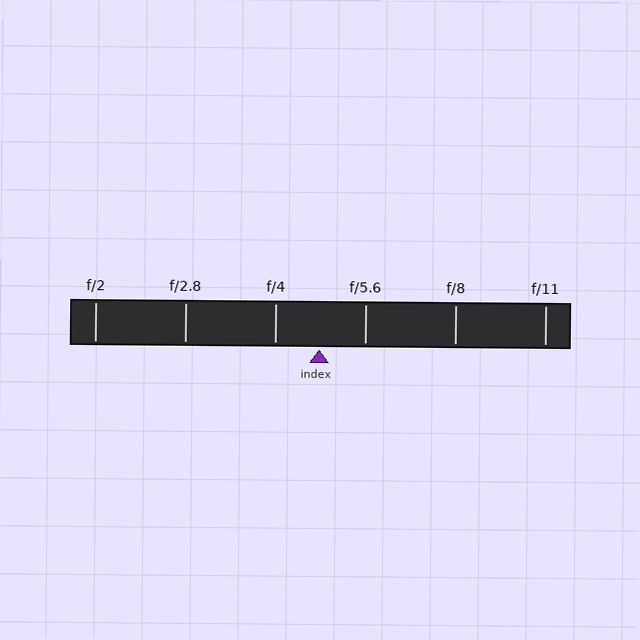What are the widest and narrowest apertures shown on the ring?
The widest aperture shown is f/2 and the narrowest is f/11.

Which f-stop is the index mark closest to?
The index mark is closest to f/4.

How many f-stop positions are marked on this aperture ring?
There are 6 f-stop positions marked.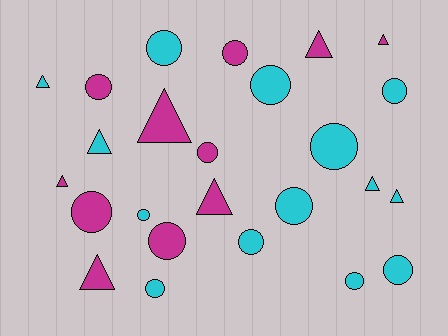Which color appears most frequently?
Cyan, with 14 objects.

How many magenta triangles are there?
There are 6 magenta triangles.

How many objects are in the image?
There are 25 objects.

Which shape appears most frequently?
Circle, with 15 objects.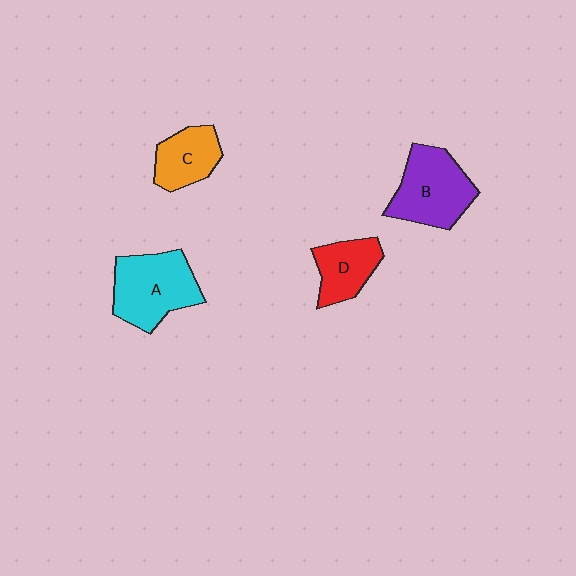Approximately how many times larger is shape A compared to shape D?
Approximately 1.6 times.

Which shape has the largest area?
Shape A (cyan).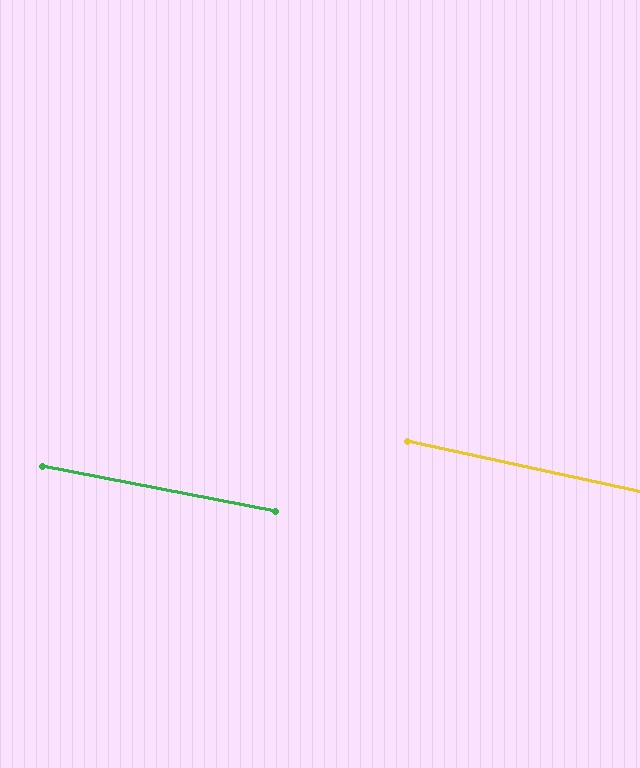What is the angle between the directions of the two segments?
Approximately 1 degree.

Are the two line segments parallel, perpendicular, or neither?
Parallel — their directions differ by only 1.3°.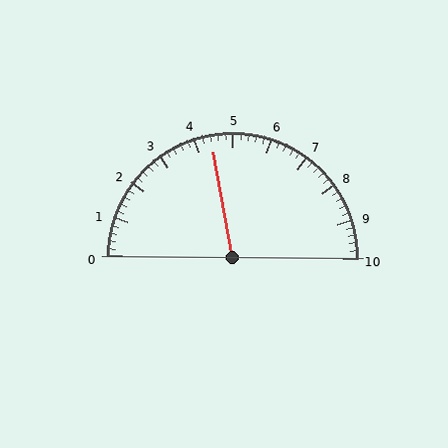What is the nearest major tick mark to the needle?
The nearest major tick mark is 4.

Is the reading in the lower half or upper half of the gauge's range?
The reading is in the lower half of the range (0 to 10).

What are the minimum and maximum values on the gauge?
The gauge ranges from 0 to 10.